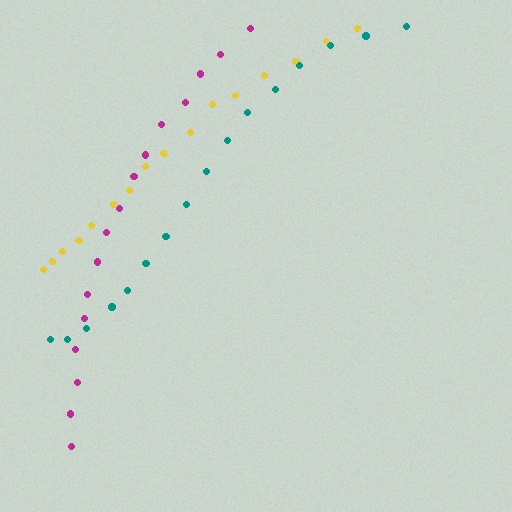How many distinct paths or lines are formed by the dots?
There are 3 distinct paths.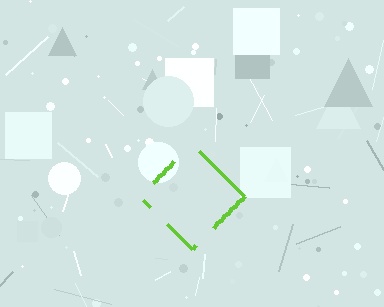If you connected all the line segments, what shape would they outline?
They would outline a diamond.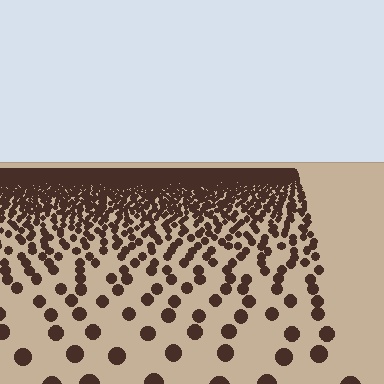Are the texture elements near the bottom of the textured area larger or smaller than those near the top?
Larger. Near the bottom, elements are closer to the viewer and appear at a bigger on-screen size.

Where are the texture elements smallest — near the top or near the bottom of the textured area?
Near the top.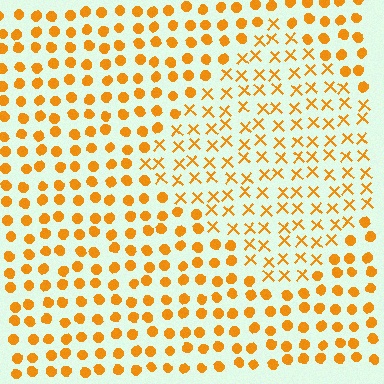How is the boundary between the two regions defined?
The boundary is defined by a change in element shape: X marks inside vs. circles outside. All elements share the same color and spacing.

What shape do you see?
I see a diamond.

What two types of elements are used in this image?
The image uses X marks inside the diamond region and circles outside it.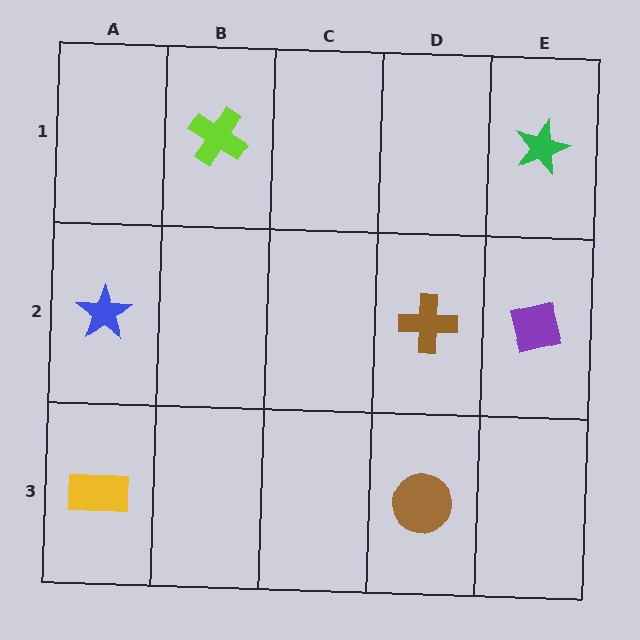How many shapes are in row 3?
2 shapes.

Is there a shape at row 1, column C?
No, that cell is empty.